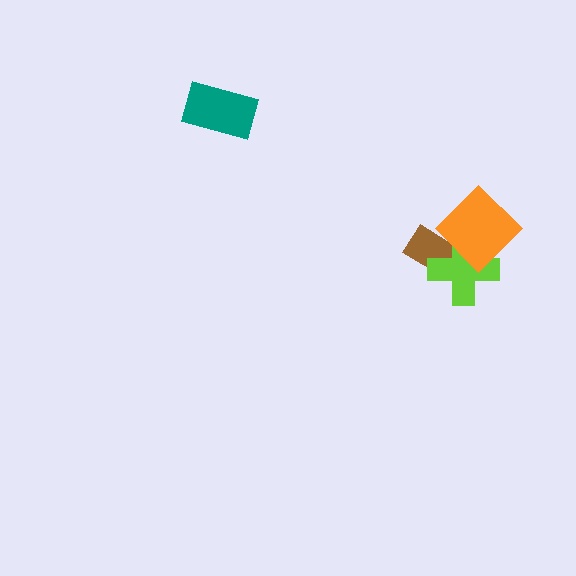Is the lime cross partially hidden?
Yes, it is partially covered by another shape.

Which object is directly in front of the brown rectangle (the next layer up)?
The lime cross is directly in front of the brown rectangle.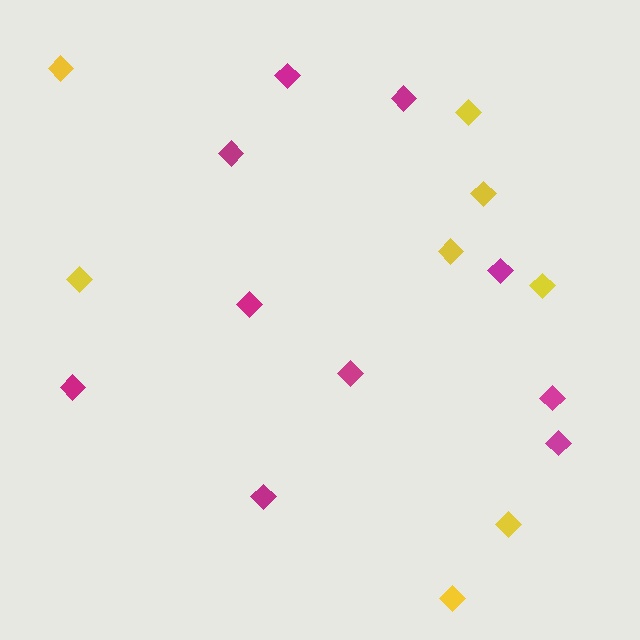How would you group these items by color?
There are 2 groups: one group of magenta diamonds (10) and one group of yellow diamonds (8).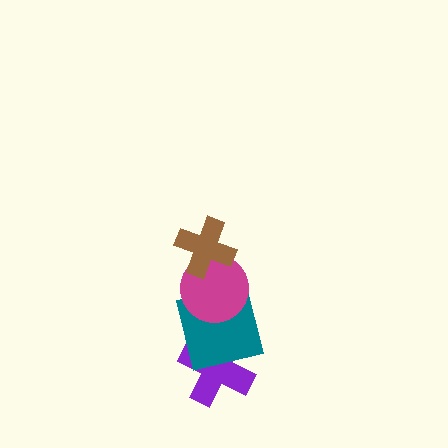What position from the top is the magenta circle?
The magenta circle is 2nd from the top.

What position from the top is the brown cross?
The brown cross is 1st from the top.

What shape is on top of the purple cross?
The teal square is on top of the purple cross.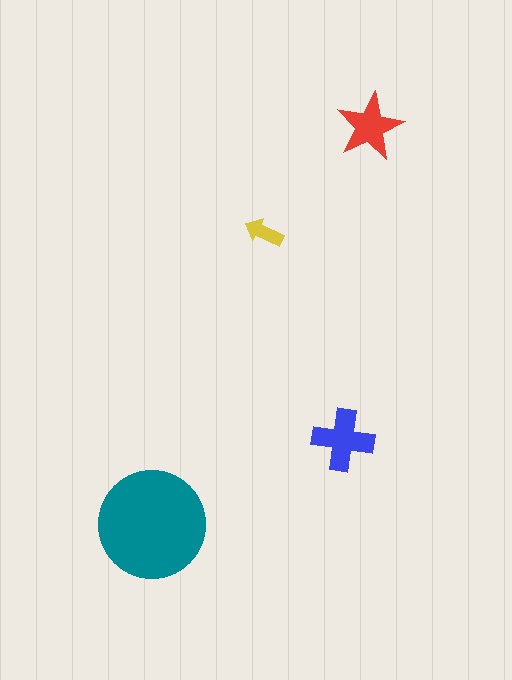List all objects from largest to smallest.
The teal circle, the blue cross, the red star, the yellow arrow.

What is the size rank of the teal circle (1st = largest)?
1st.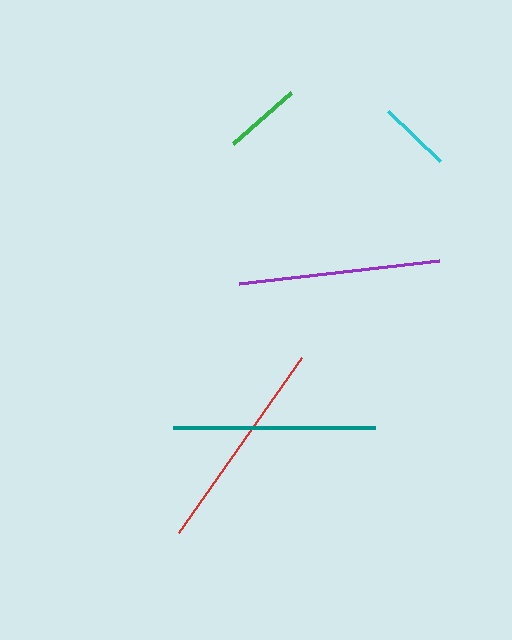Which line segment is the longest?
The red line is the longest at approximately 214 pixels.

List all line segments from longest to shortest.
From longest to shortest: red, teal, purple, green, cyan.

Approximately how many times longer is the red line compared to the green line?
The red line is approximately 2.8 times the length of the green line.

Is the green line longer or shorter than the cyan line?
The green line is longer than the cyan line.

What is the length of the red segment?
The red segment is approximately 214 pixels long.